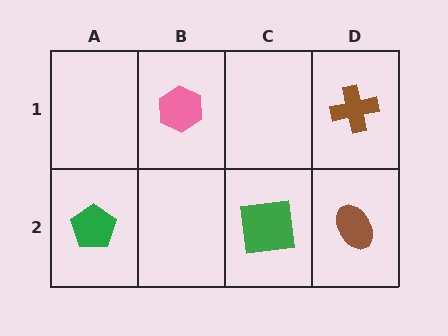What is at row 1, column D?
A brown cross.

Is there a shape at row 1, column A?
No, that cell is empty.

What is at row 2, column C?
A green square.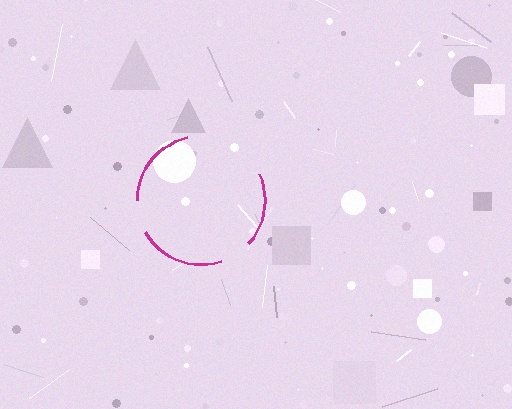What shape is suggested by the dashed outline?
The dashed outline suggests a circle.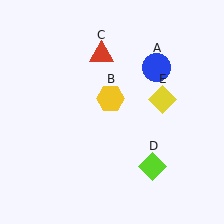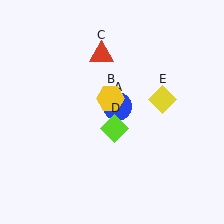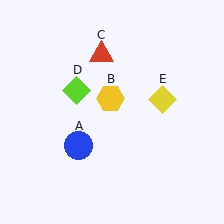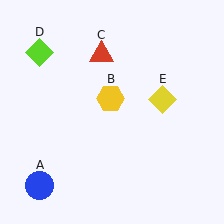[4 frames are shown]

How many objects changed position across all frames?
2 objects changed position: blue circle (object A), lime diamond (object D).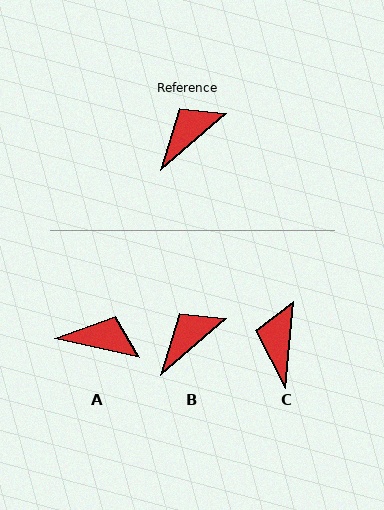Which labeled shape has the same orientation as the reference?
B.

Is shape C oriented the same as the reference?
No, it is off by about 44 degrees.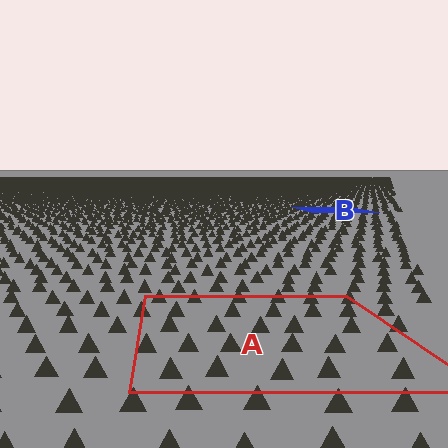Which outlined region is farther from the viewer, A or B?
Region B is farther from the viewer — the texture elements inside it appear smaller and more densely packed.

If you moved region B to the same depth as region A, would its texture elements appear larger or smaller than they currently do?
They would appear larger. At a closer depth, the same texture elements are projected at a bigger on-screen size.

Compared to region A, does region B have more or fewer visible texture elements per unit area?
Region B has more texture elements per unit area — they are packed more densely because it is farther away.